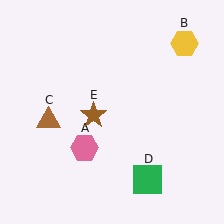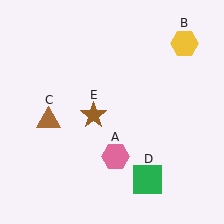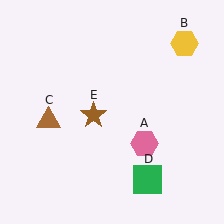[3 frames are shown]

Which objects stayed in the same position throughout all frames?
Yellow hexagon (object B) and brown triangle (object C) and green square (object D) and brown star (object E) remained stationary.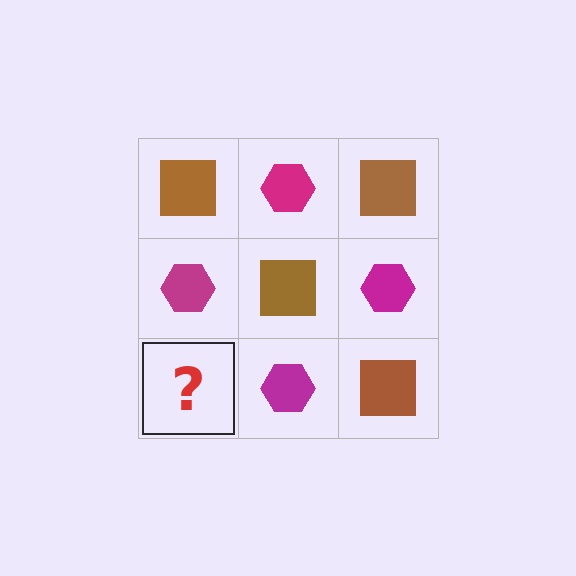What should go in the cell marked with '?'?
The missing cell should contain a brown square.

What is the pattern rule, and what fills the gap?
The rule is that it alternates brown square and magenta hexagon in a checkerboard pattern. The gap should be filled with a brown square.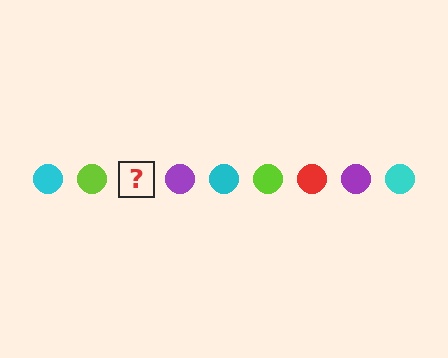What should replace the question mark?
The question mark should be replaced with a red circle.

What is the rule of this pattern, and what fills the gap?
The rule is that the pattern cycles through cyan, lime, red, purple circles. The gap should be filled with a red circle.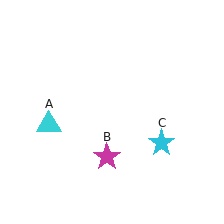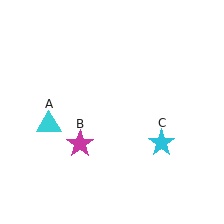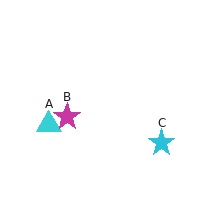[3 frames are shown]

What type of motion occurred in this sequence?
The magenta star (object B) rotated clockwise around the center of the scene.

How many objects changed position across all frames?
1 object changed position: magenta star (object B).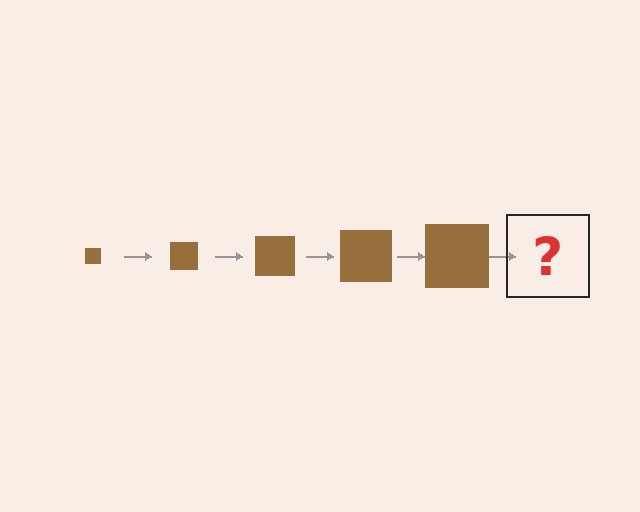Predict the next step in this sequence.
The next step is a brown square, larger than the previous one.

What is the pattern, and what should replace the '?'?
The pattern is that the square gets progressively larger each step. The '?' should be a brown square, larger than the previous one.